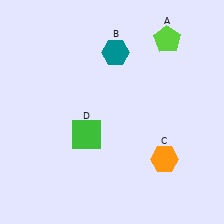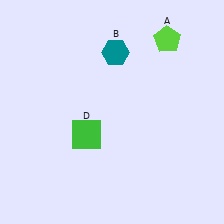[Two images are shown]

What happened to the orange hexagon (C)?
The orange hexagon (C) was removed in Image 2. It was in the bottom-right area of Image 1.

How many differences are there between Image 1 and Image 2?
There is 1 difference between the two images.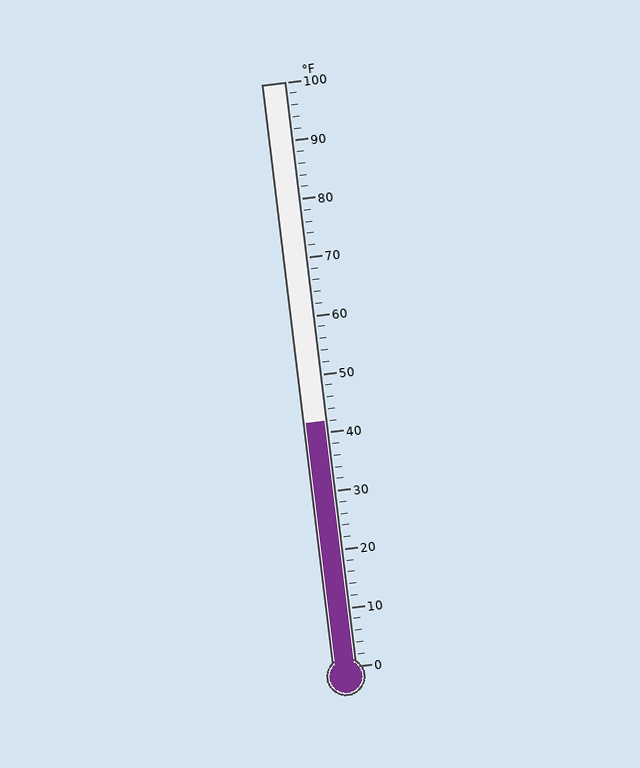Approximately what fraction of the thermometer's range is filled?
The thermometer is filled to approximately 40% of its range.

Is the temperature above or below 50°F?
The temperature is below 50°F.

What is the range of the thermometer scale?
The thermometer scale ranges from 0°F to 100°F.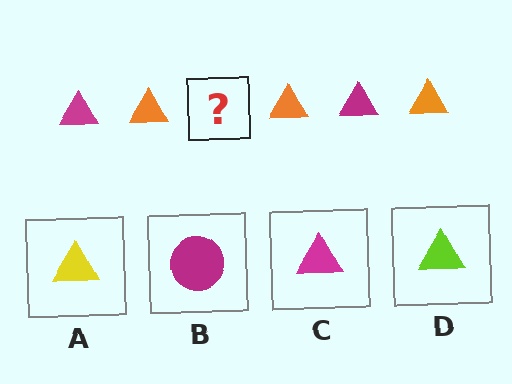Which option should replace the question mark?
Option C.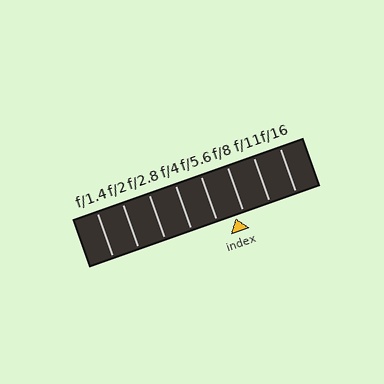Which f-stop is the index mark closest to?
The index mark is closest to f/8.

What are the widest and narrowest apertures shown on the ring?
The widest aperture shown is f/1.4 and the narrowest is f/16.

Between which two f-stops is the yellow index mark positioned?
The index mark is between f/5.6 and f/8.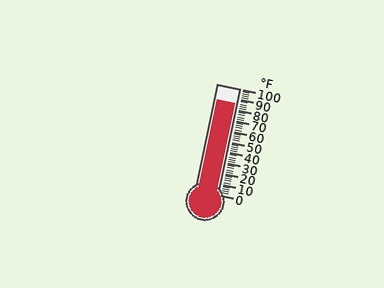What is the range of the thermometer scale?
The thermometer scale ranges from 0°F to 100°F.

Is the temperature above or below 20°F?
The temperature is above 20°F.